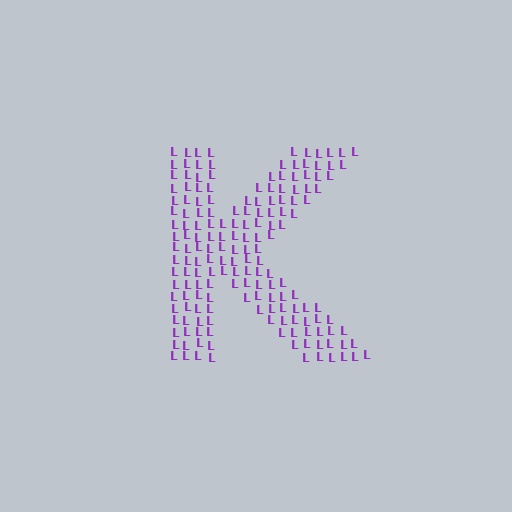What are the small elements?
The small elements are letter L's.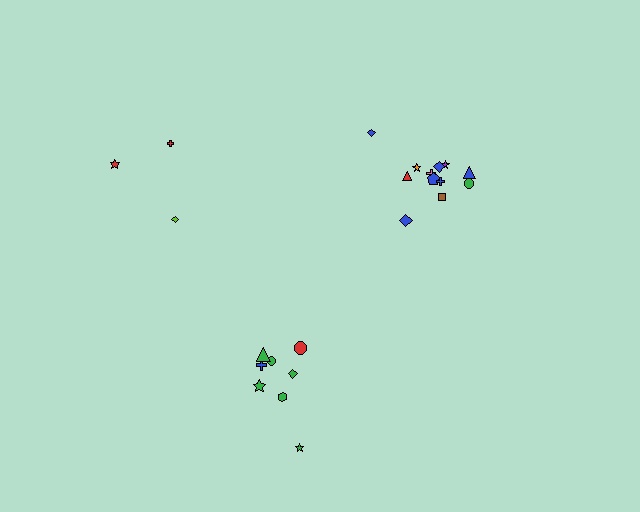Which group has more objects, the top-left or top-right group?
The top-right group.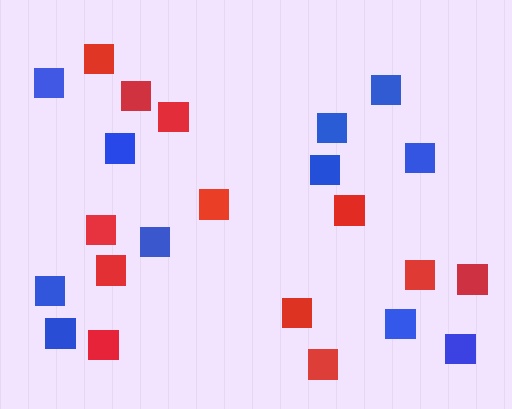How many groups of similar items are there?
There are 2 groups: one group of blue squares (11) and one group of red squares (12).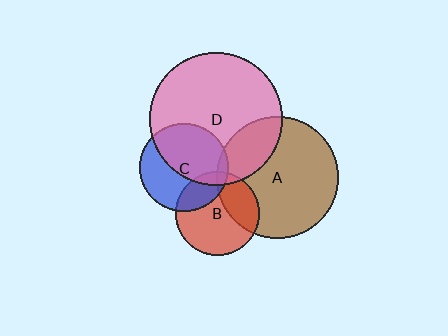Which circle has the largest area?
Circle D (pink).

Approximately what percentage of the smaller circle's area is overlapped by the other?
Approximately 30%.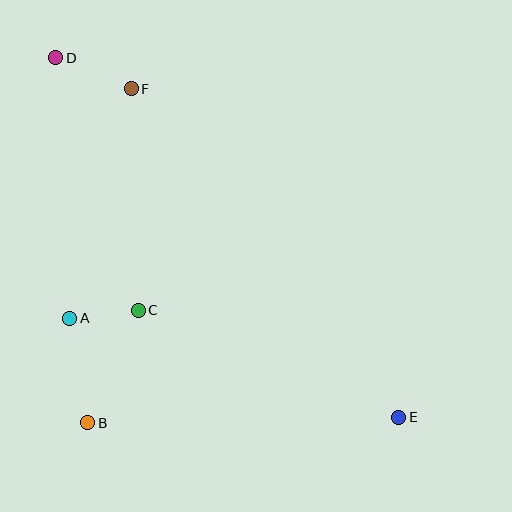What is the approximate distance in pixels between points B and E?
The distance between B and E is approximately 311 pixels.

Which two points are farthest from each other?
Points D and E are farthest from each other.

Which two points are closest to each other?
Points A and C are closest to each other.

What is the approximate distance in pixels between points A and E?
The distance between A and E is approximately 344 pixels.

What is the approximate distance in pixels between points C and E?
The distance between C and E is approximately 282 pixels.